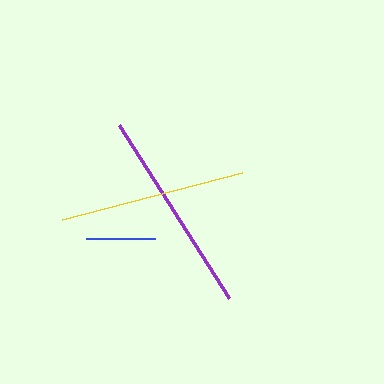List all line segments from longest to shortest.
From longest to shortest: purple, yellow, blue.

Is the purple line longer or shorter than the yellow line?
The purple line is longer than the yellow line.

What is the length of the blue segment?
The blue segment is approximately 69 pixels long.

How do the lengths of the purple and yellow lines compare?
The purple and yellow lines are approximately the same length.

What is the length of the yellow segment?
The yellow segment is approximately 187 pixels long.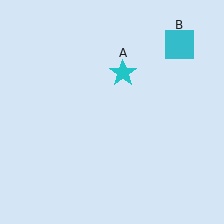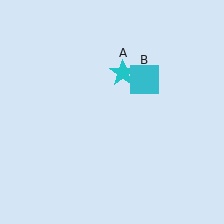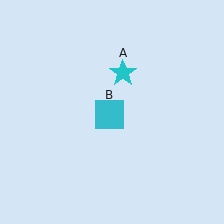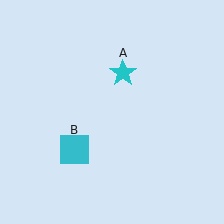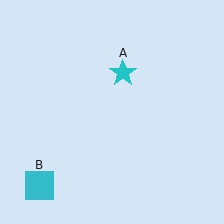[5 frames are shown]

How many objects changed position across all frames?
1 object changed position: cyan square (object B).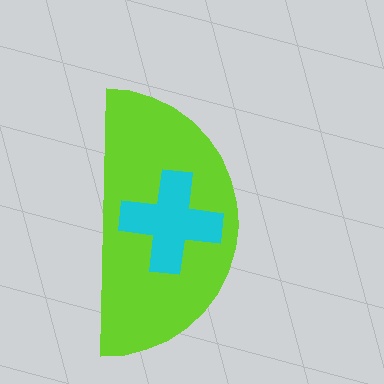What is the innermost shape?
The cyan cross.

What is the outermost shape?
The lime semicircle.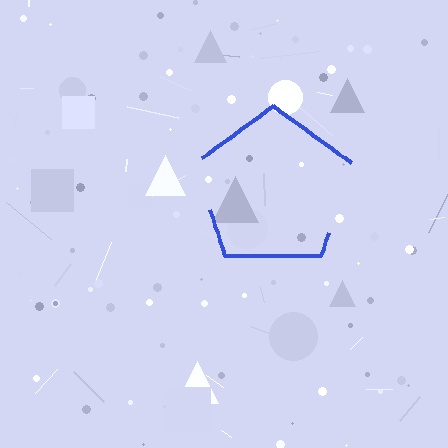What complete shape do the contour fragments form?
The contour fragments form a pentagon.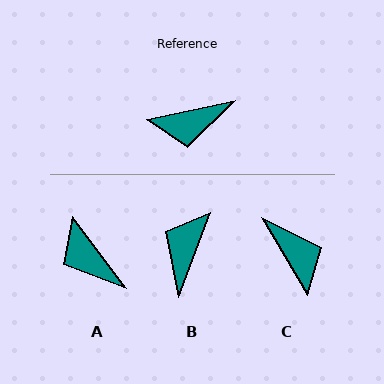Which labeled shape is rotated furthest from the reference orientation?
B, about 123 degrees away.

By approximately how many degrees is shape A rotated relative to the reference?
Approximately 65 degrees clockwise.